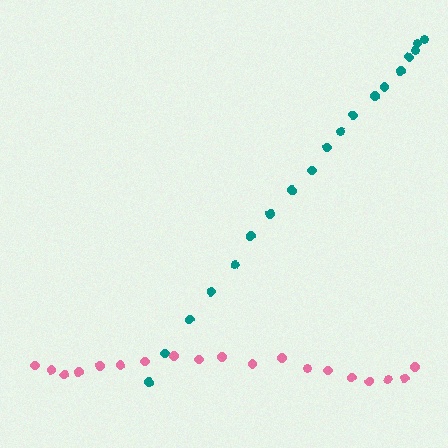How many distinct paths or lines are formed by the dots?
There are 2 distinct paths.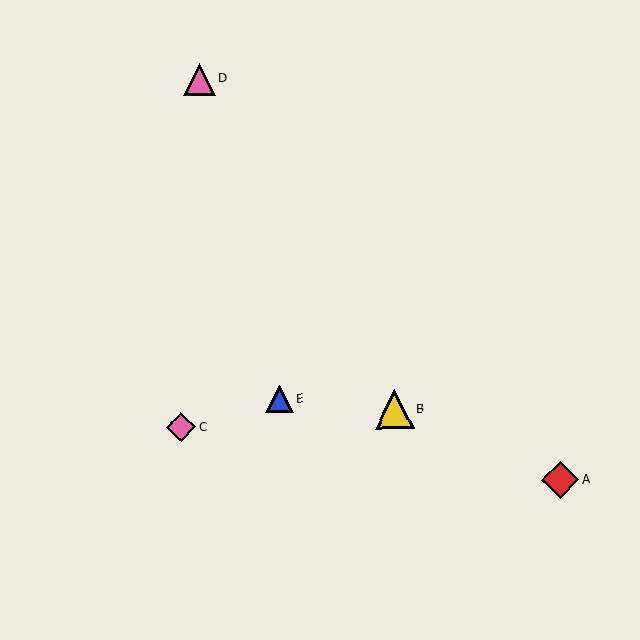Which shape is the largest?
The yellow triangle (labeled B) is the largest.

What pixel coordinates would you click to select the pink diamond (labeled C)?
Click at (181, 427) to select the pink diamond C.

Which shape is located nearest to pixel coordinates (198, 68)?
The pink triangle (labeled D) at (199, 79) is nearest to that location.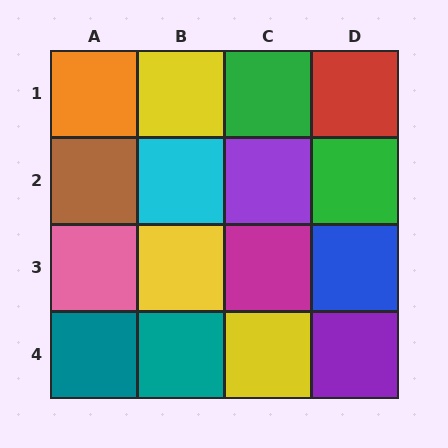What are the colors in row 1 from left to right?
Orange, yellow, green, red.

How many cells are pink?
1 cell is pink.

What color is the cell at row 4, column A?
Teal.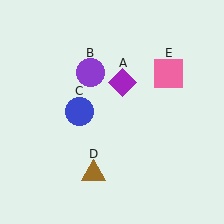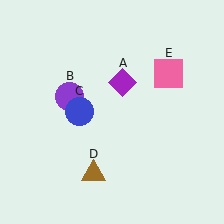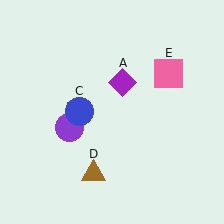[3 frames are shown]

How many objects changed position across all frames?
1 object changed position: purple circle (object B).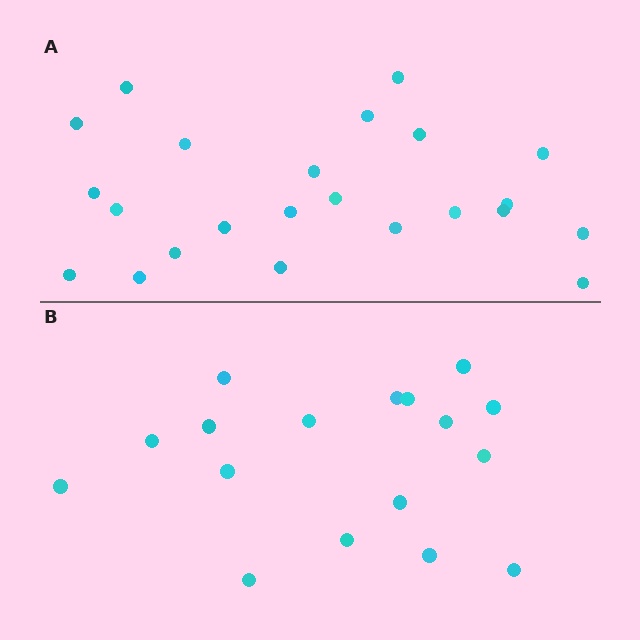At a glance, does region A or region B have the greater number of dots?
Region A (the top region) has more dots.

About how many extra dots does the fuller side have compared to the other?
Region A has about 6 more dots than region B.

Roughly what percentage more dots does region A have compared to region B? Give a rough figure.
About 35% more.